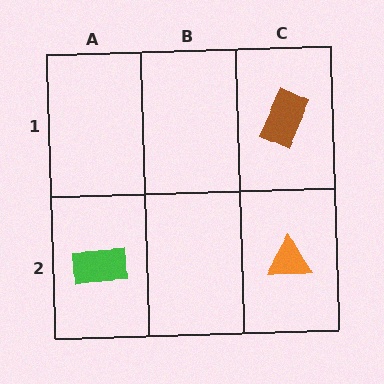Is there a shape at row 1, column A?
No, that cell is empty.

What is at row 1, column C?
A brown rectangle.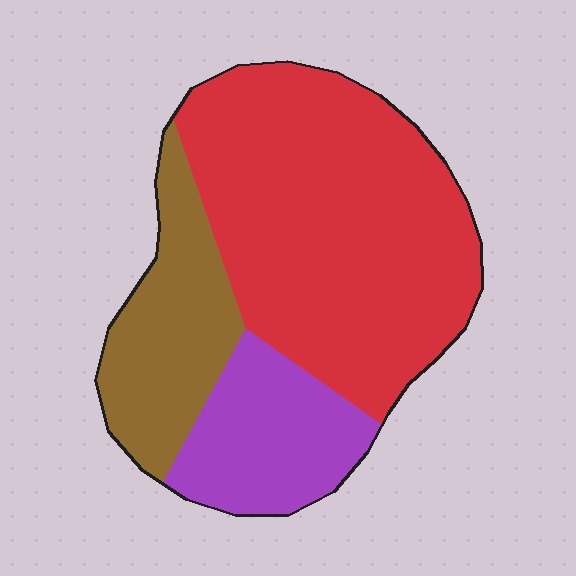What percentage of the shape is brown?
Brown covers roughly 20% of the shape.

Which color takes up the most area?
Red, at roughly 60%.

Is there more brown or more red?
Red.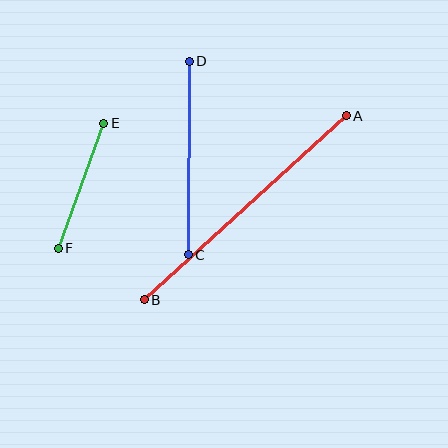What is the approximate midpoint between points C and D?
The midpoint is at approximately (189, 158) pixels.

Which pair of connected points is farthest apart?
Points A and B are farthest apart.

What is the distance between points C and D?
The distance is approximately 193 pixels.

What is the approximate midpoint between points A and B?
The midpoint is at approximately (245, 208) pixels.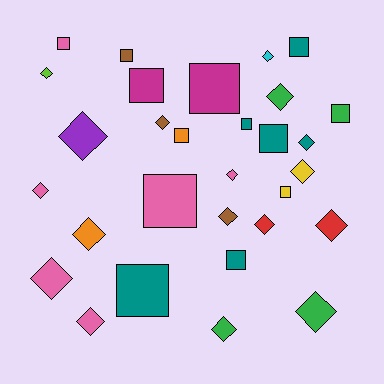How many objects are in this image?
There are 30 objects.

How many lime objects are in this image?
There is 1 lime object.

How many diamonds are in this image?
There are 17 diamonds.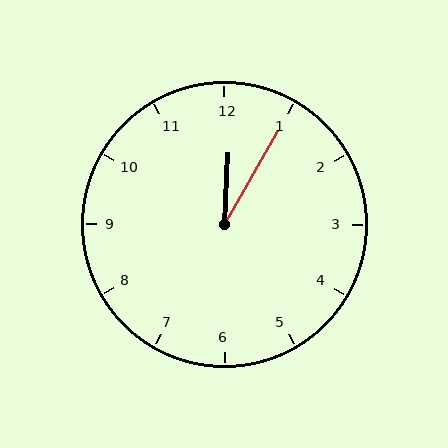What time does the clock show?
12:05.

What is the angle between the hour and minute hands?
Approximately 28 degrees.